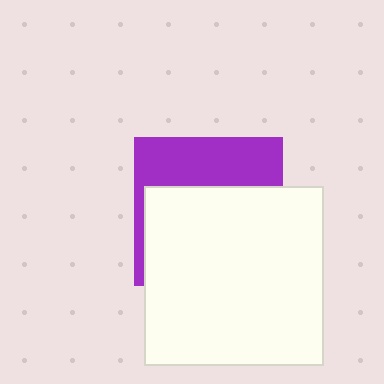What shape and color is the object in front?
The object in front is a white square.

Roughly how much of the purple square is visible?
A small part of it is visible (roughly 37%).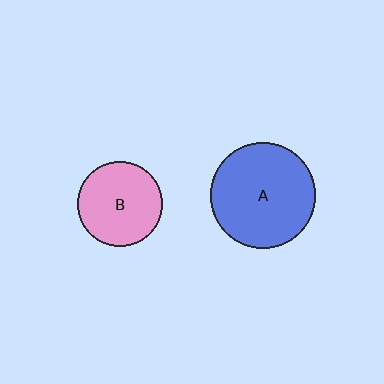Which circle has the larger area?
Circle A (blue).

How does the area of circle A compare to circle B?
Approximately 1.6 times.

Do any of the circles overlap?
No, none of the circles overlap.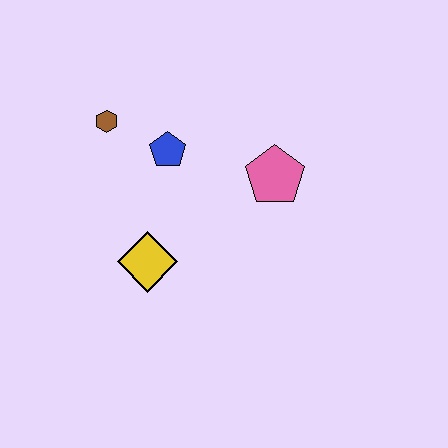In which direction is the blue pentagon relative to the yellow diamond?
The blue pentagon is above the yellow diamond.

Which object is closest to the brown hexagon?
The blue pentagon is closest to the brown hexagon.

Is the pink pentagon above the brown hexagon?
No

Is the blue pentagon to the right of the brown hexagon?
Yes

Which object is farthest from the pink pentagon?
The brown hexagon is farthest from the pink pentagon.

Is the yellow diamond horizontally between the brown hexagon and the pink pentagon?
Yes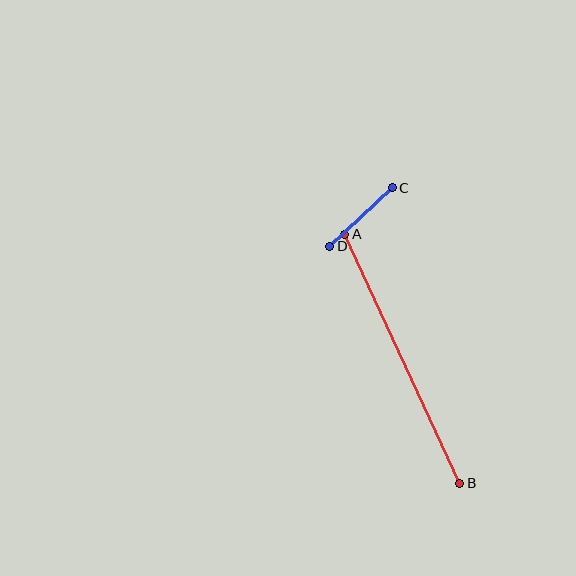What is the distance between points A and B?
The distance is approximately 274 pixels.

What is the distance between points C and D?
The distance is approximately 85 pixels.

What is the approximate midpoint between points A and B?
The midpoint is at approximately (402, 359) pixels.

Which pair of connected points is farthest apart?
Points A and B are farthest apart.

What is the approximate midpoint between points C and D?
The midpoint is at approximately (361, 217) pixels.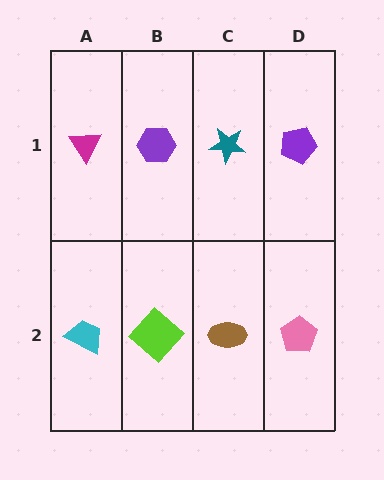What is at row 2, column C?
A brown ellipse.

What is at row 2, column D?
A pink pentagon.